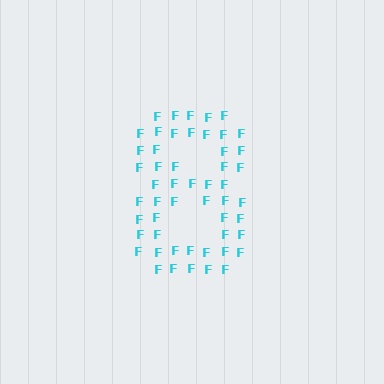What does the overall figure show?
The overall figure shows the digit 8.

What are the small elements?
The small elements are letter F's.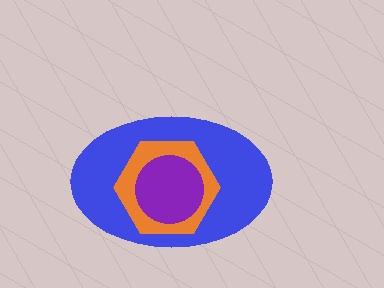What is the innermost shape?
The purple circle.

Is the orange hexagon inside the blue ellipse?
Yes.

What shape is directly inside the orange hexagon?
The purple circle.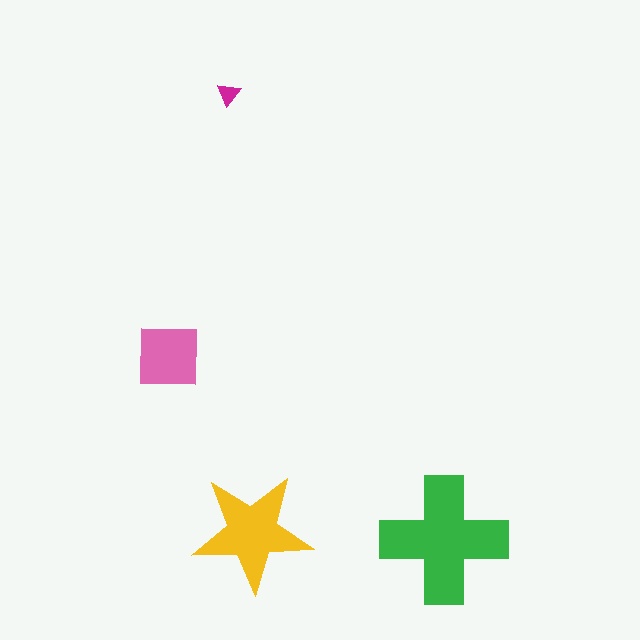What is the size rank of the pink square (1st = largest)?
3rd.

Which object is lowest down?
The green cross is bottommost.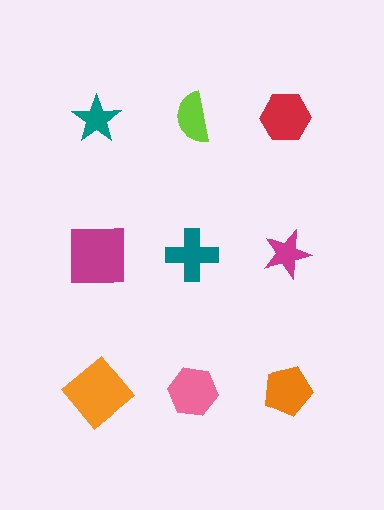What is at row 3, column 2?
A pink hexagon.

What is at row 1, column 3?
A red hexagon.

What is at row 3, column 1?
An orange diamond.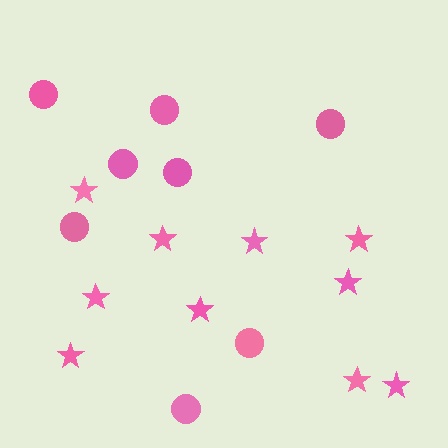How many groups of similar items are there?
There are 2 groups: one group of circles (8) and one group of stars (10).